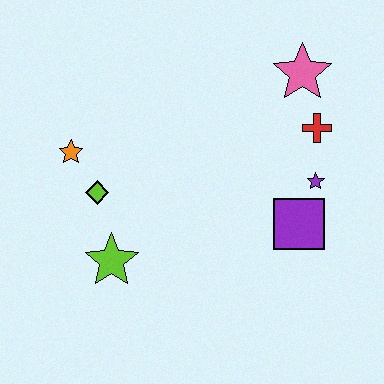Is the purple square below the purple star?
Yes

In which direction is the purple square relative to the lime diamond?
The purple square is to the right of the lime diamond.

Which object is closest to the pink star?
The red cross is closest to the pink star.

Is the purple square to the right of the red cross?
No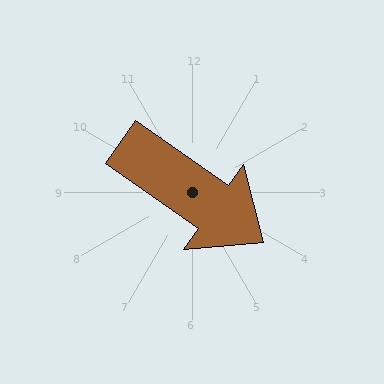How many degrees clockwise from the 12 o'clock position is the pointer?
Approximately 125 degrees.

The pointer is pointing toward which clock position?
Roughly 4 o'clock.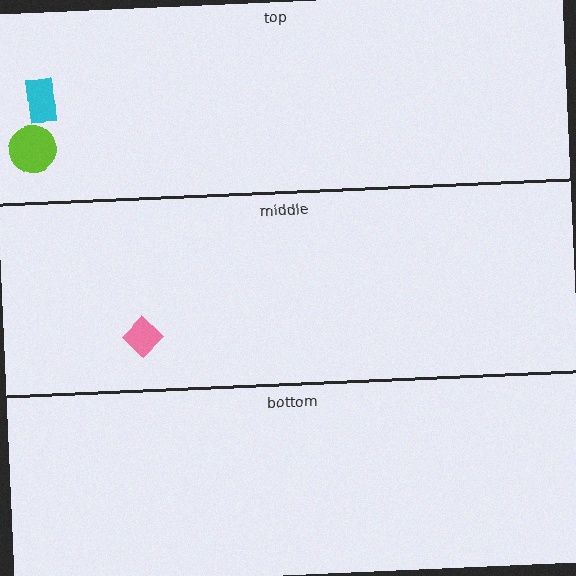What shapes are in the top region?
The cyan rectangle, the lime circle.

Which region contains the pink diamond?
The middle region.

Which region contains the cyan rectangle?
The top region.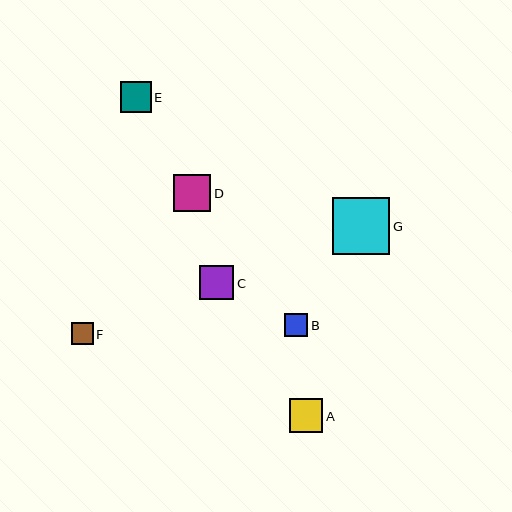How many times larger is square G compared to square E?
Square G is approximately 1.9 times the size of square E.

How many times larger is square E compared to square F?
Square E is approximately 1.4 times the size of square F.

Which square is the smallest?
Square F is the smallest with a size of approximately 22 pixels.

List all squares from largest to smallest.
From largest to smallest: G, D, C, A, E, B, F.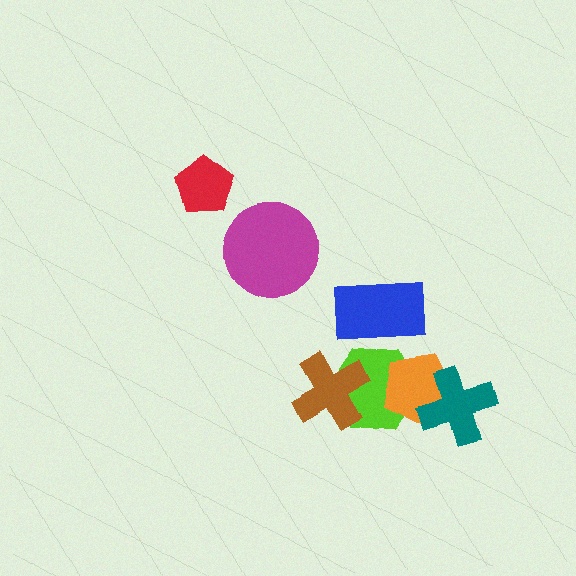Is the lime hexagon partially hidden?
Yes, it is partially covered by another shape.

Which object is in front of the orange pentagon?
The teal cross is in front of the orange pentagon.